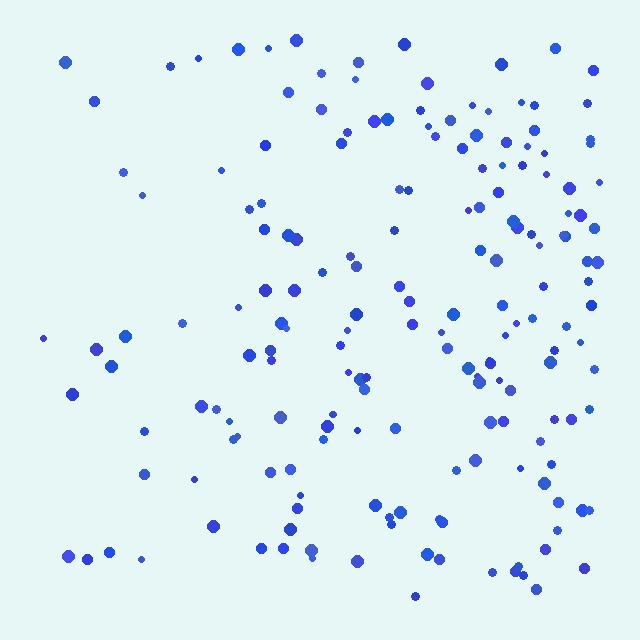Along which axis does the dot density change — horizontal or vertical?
Horizontal.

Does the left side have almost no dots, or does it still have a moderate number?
Still a moderate number, just noticeably fewer than the right.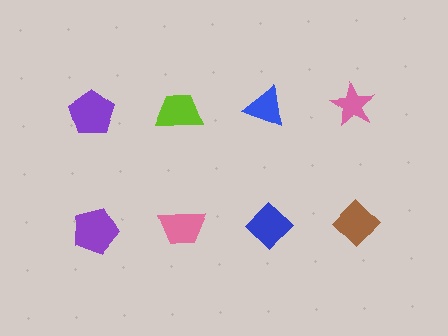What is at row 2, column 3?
A blue diamond.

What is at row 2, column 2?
A pink trapezoid.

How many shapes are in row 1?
4 shapes.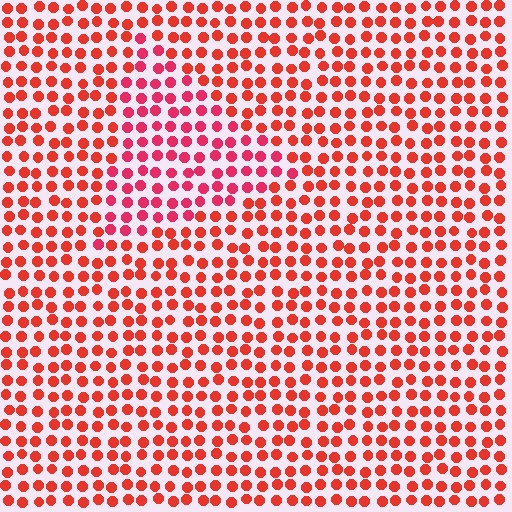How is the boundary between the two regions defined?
The boundary is defined purely by a slight shift in hue (about 22 degrees). Spacing, size, and orientation are identical on both sides.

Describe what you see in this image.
The image is filled with small red elements in a uniform arrangement. A triangle-shaped region is visible where the elements are tinted to a slightly different hue, forming a subtle color boundary.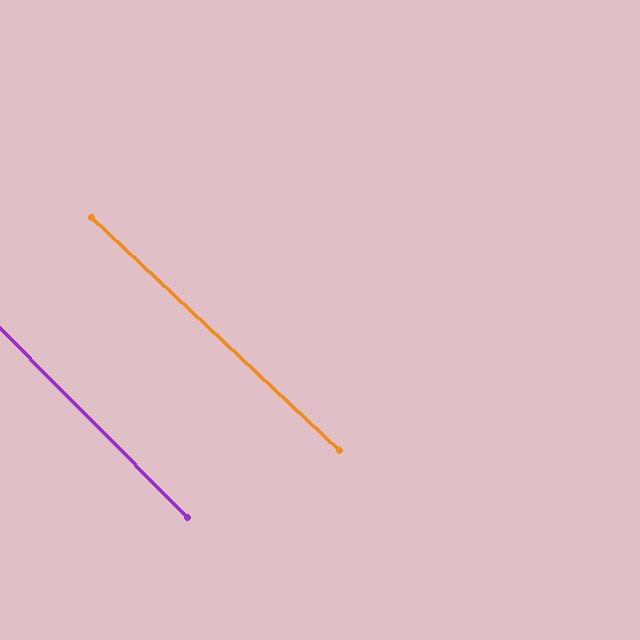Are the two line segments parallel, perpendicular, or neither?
Parallel — their directions differ by only 1.8°.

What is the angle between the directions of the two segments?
Approximately 2 degrees.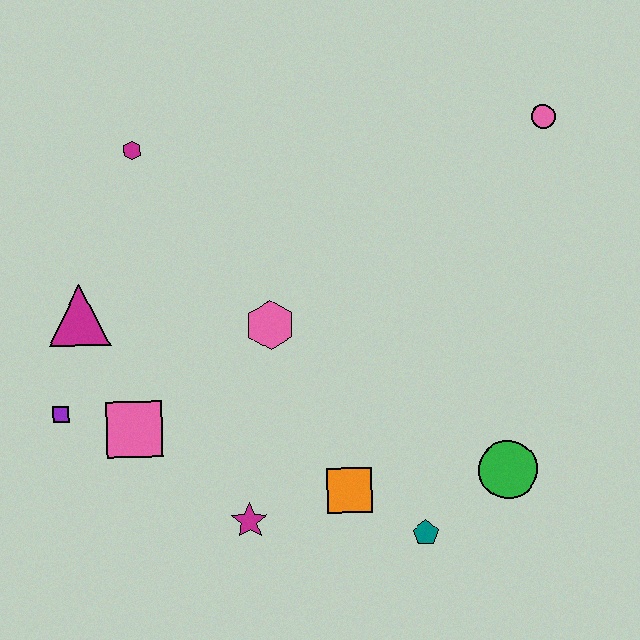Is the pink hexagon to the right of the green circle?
No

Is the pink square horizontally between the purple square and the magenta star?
Yes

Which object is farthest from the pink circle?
The purple square is farthest from the pink circle.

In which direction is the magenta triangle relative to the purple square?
The magenta triangle is above the purple square.